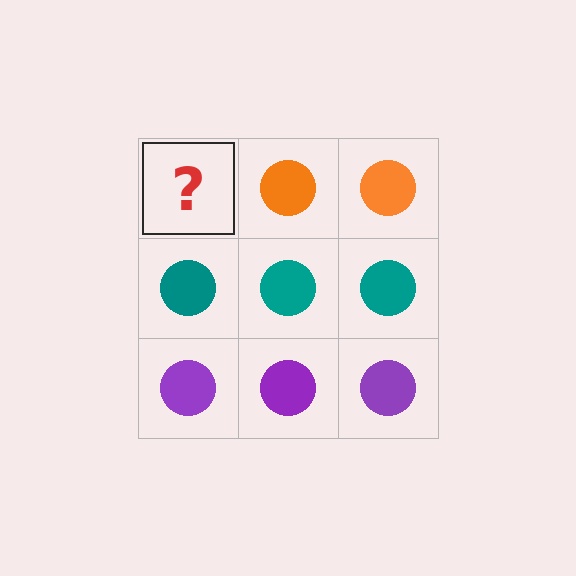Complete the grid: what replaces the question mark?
The question mark should be replaced with an orange circle.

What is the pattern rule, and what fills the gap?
The rule is that each row has a consistent color. The gap should be filled with an orange circle.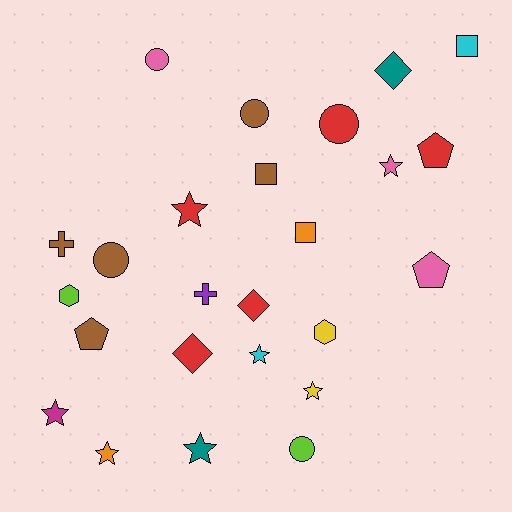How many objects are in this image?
There are 25 objects.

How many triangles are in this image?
There are no triangles.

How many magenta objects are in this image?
There is 1 magenta object.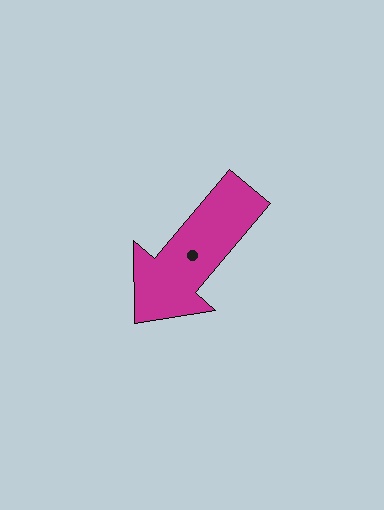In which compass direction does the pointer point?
Southwest.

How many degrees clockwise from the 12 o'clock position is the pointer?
Approximately 220 degrees.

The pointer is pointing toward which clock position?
Roughly 7 o'clock.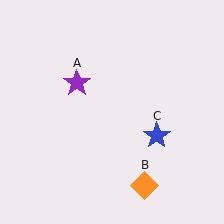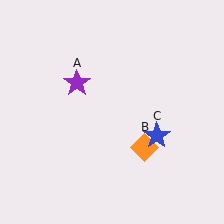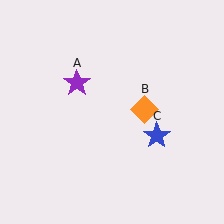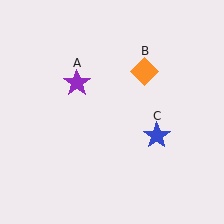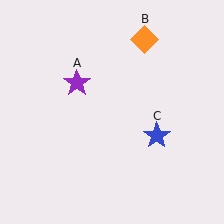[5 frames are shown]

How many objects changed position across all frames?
1 object changed position: orange diamond (object B).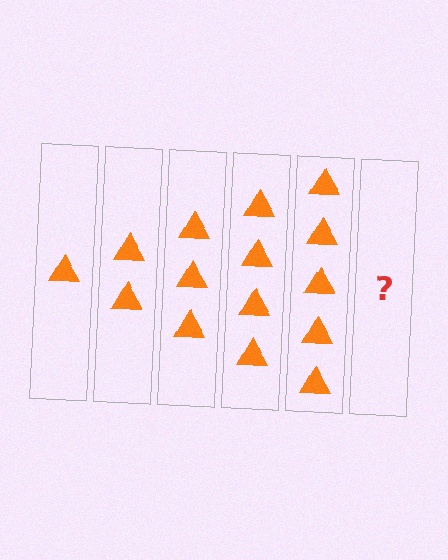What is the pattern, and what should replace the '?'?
The pattern is that each step adds one more triangle. The '?' should be 6 triangles.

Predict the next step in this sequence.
The next step is 6 triangles.